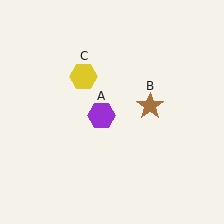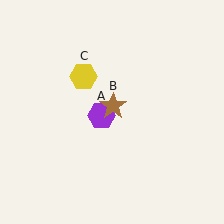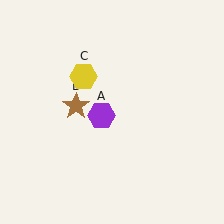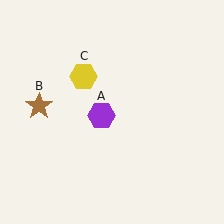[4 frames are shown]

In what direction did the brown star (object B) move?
The brown star (object B) moved left.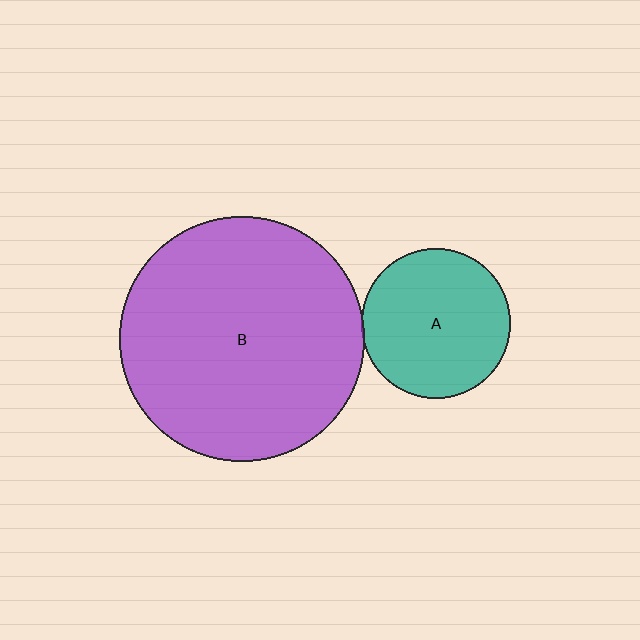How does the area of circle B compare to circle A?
Approximately 2.7 times.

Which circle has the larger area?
Circle B (purple).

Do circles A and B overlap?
Yes.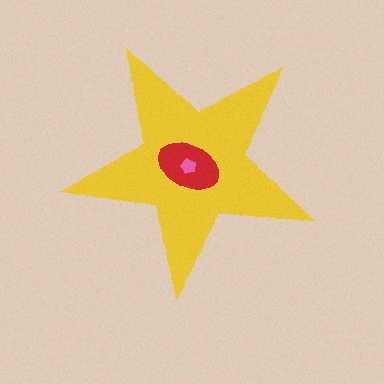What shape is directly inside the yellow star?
The red ellipse.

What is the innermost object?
The pink pentagon.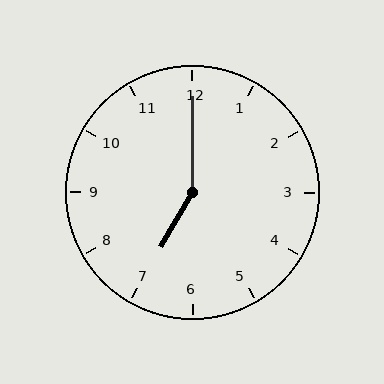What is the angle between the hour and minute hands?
Approximately 150 degrees.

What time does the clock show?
7:00.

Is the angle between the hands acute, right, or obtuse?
It is obtuse.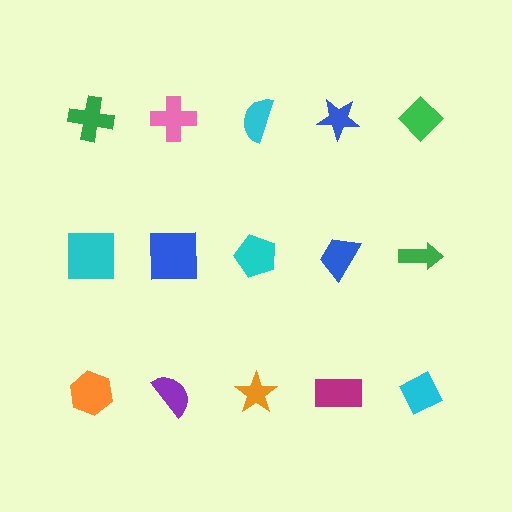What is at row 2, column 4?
A blue trapezoid.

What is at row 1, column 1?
A green cross.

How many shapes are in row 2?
5 shapes.